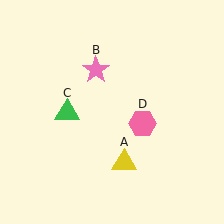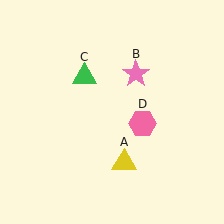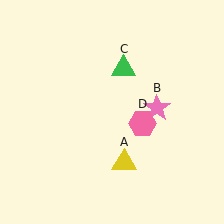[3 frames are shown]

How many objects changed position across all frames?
2 objects changed position: pink star (object B), green triangle (object C).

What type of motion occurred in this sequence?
The pink star (object B), green triangle (object C) rotated clockwise around the center of the scene.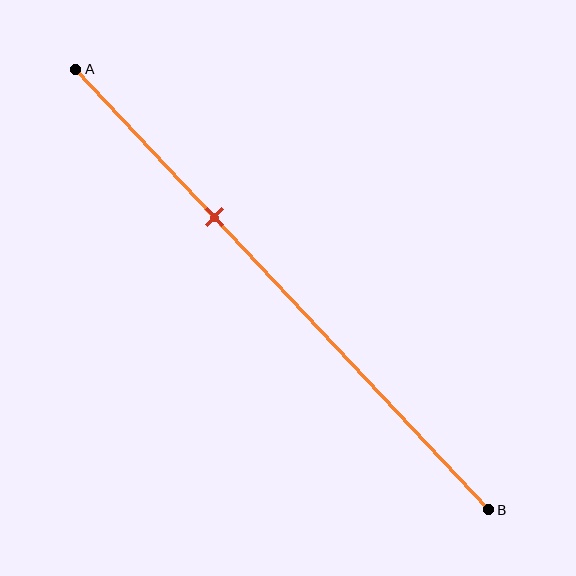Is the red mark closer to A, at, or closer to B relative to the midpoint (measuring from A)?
The red mark is closer to point A than the midpoint of segment AB.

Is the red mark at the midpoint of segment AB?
No, the mark is at about 35% from A, not at the 50% midpoint.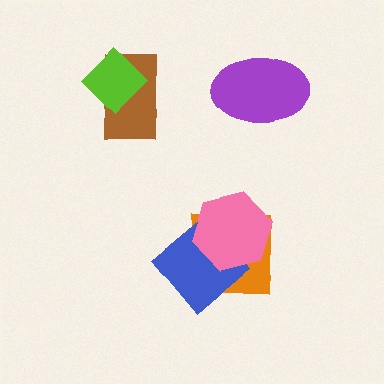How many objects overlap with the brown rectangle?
1 object overlaps with the brown rectangle.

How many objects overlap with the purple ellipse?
0 objects overlap with the purple ellipse.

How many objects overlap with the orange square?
2 objects overlap with the orange square.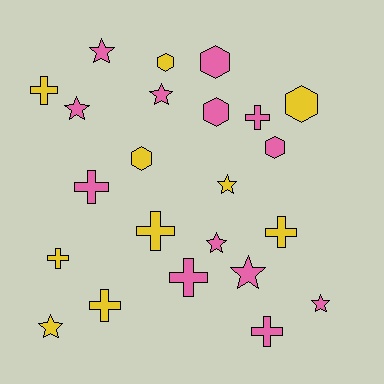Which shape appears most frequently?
Cross, with 9 objects.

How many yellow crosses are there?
There are 5 yellow crosses.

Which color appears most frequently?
Pink, with 13 objects.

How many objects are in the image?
There are 23 objects.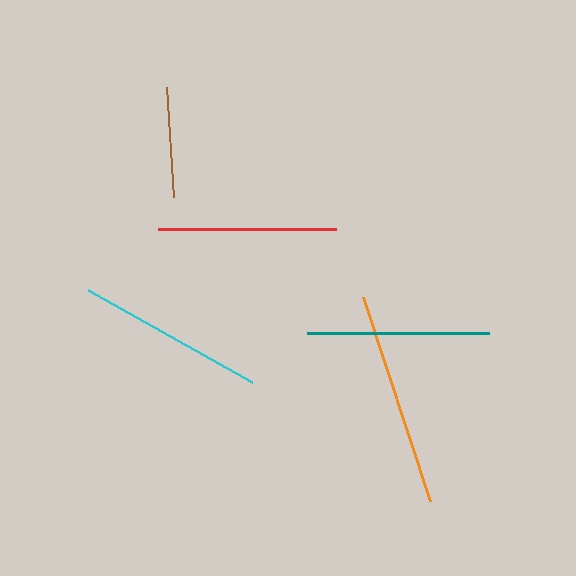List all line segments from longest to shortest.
From longest to shortest: orange, cyan, teal, red, brown.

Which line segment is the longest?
The orange line is the longest at approximately 215 pixels.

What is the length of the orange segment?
The orange segment is approximately 215 pixels long.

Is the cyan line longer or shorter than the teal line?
The cyan line is longer than the teal line.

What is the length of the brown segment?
The brown segment is approximately 111 pixels long.